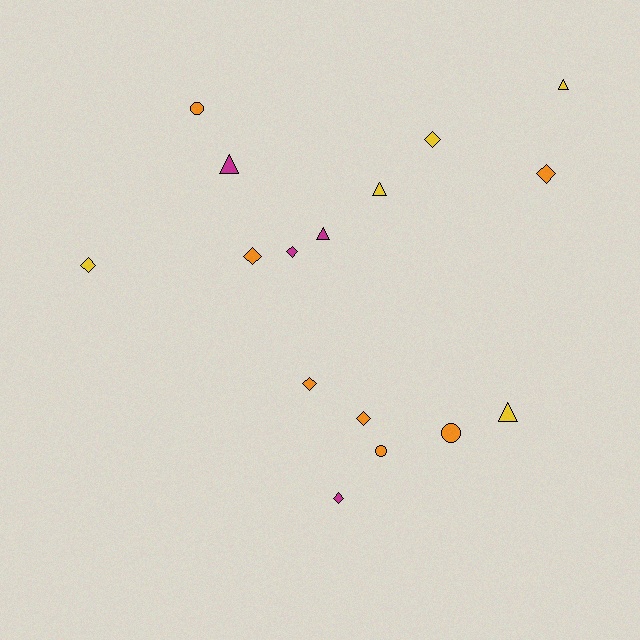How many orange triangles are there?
There are no orange triangles.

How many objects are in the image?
There are 16 objects.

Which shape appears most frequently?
Diamond, with 8 objects.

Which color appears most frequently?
Orange, with 7 objects.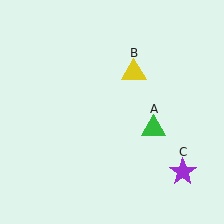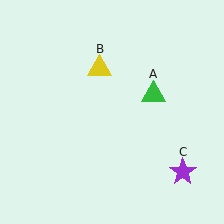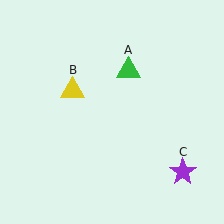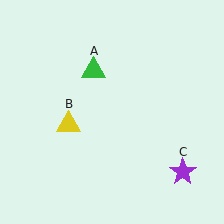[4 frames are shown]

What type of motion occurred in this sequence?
The green triangle (object A), yellow triangle (object B) rotated counterclockwise around the center of the scene.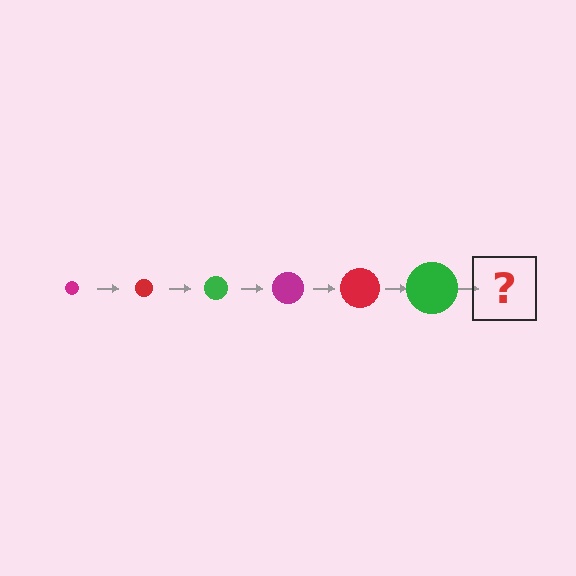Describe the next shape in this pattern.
It should be a magenta circle, larger than the previous one.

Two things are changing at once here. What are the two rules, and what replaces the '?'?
The two rules are that the circle grows larger each step and the color cycles through magenta, red, and green. The '?' should be a magenta circle, larger than the previous one.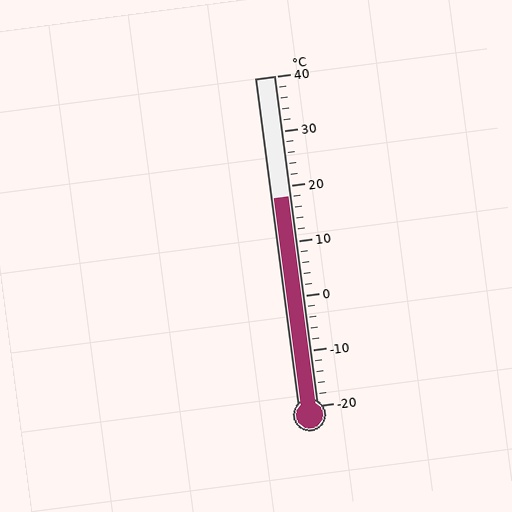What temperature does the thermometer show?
The thermometer shows approximately 18°C.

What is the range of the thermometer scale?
The thermometer scale ranges from -20°C to 40°C.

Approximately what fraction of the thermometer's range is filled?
The thermometer is filled to approximately 65% of its range.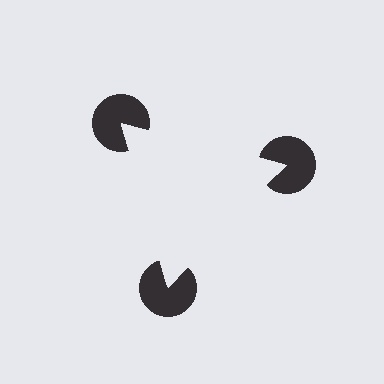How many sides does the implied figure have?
3 sides.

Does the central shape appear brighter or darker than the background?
It typically appears slightly brighter than the background, even though no actual brightness change is drawn.